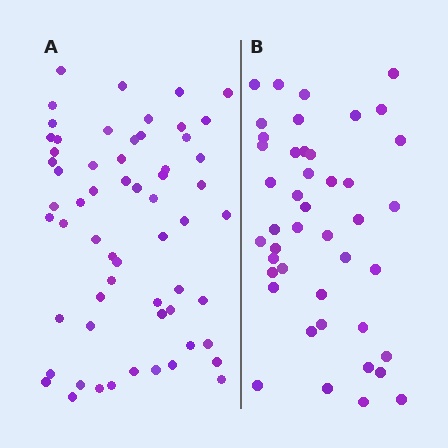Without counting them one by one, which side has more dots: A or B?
Region A (the left region) has more dots.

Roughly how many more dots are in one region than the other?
Region A has approximately 15 more dots than region B.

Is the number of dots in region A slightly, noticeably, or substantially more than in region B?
Region A has noticeably more, but not dramatically so. The ratio is roughly 1.4 to 1.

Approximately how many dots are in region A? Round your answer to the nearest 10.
About 60 dots.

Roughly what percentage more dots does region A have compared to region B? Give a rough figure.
About 35% more.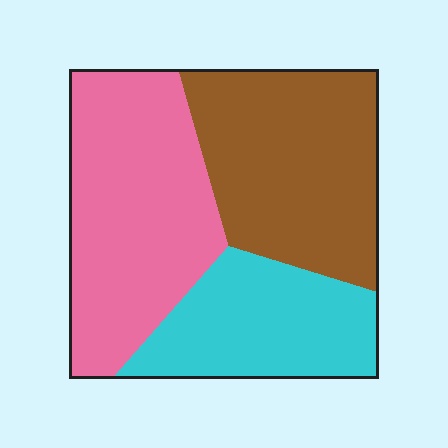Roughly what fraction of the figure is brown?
Brown takes up about three eighths (3/8) of the figure.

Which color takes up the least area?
Cyan, at roughly 25%.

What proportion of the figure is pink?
Pink takes up about three eighths (3/8) of the figure.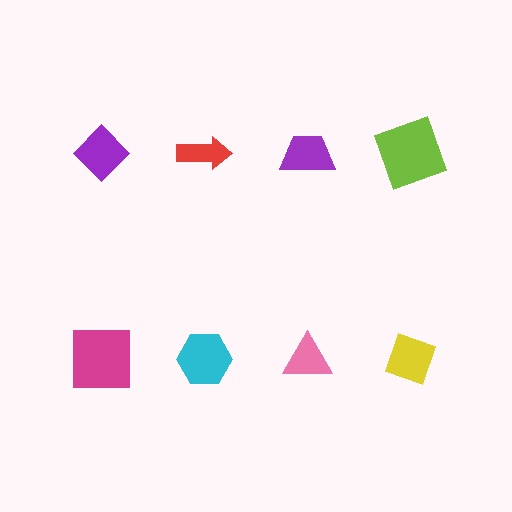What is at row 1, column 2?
A red arrow.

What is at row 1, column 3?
A purple trapezoid.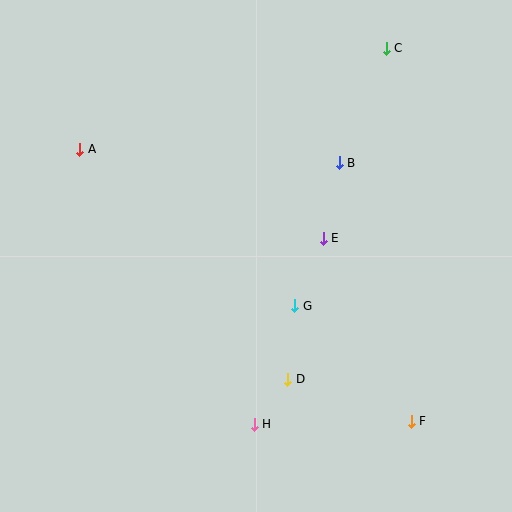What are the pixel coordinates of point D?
Point D is at (288, 379).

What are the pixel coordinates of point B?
Point B is at (339, 163).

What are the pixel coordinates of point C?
Point C is at (386, 48).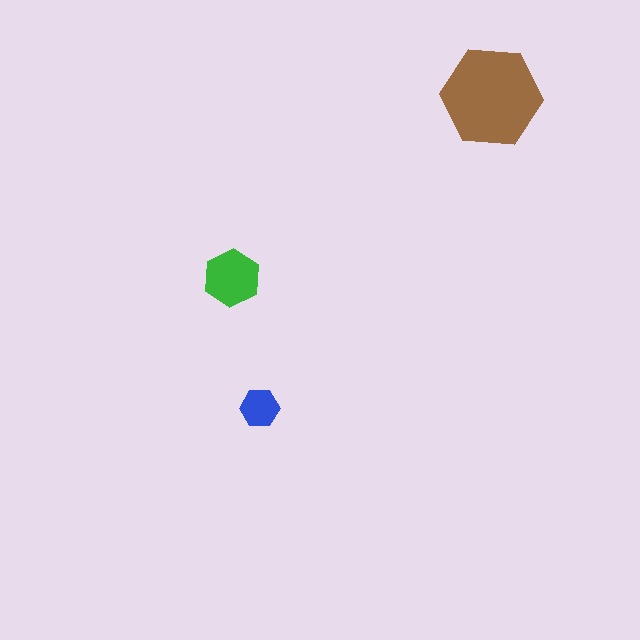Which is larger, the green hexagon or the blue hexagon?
The green one.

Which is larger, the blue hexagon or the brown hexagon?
The brown one.